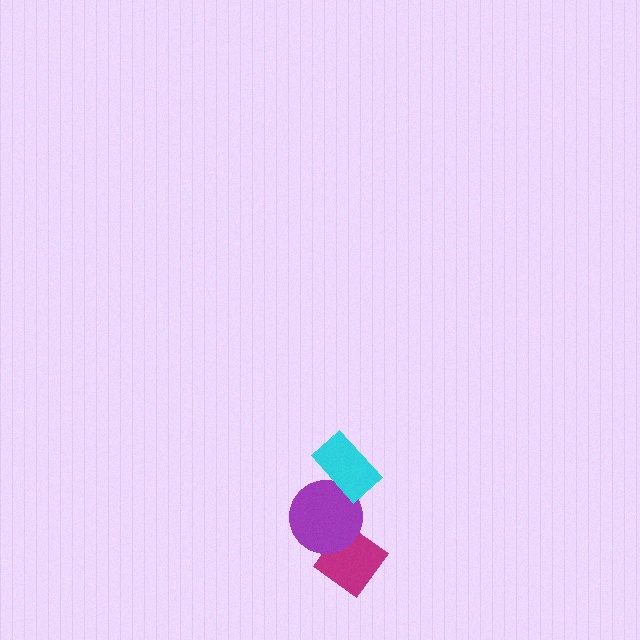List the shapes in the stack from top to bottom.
From top to bottom: the cyan rectangle, the purple circle, the magenta diamond.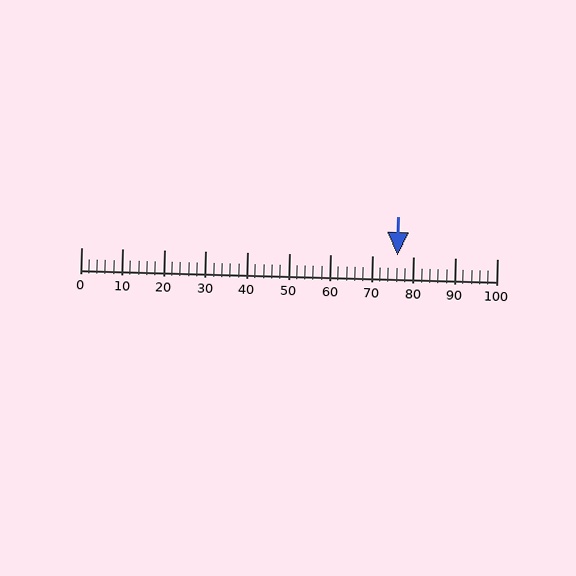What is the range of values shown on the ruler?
The ruler shows values from 0 to 100.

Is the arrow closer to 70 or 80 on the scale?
The arrow is closer to 80.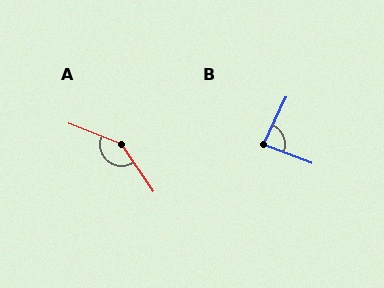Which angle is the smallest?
B, at approximately 86 degrees.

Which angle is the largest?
A, at approximately 146 degrees.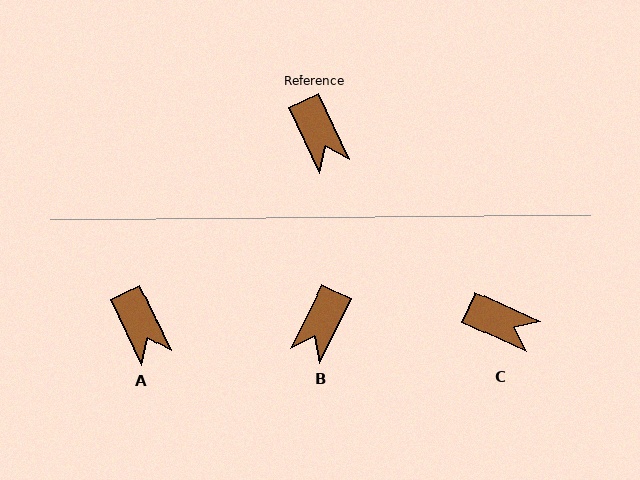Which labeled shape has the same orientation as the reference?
A.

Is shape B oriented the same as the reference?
No, it is off by about 52 degrees.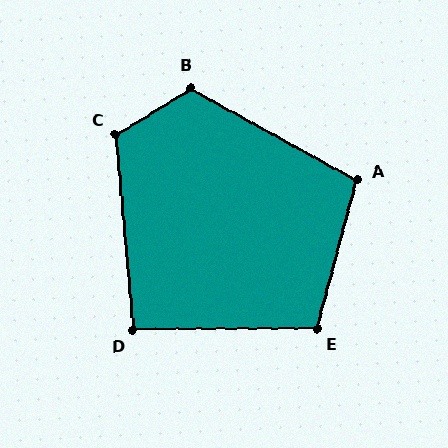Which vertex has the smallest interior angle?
D, at approximately 94 degrees.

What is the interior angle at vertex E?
Approximately 105 degrees (obtuse).